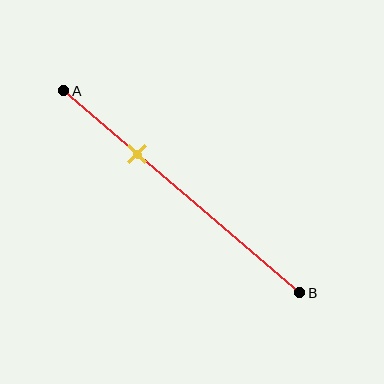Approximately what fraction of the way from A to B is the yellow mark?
The yellow mark is approximately 30% of the way from A to B.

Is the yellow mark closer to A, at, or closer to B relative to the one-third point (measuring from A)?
The yellow mark is approximately at the one-third point of segment AB.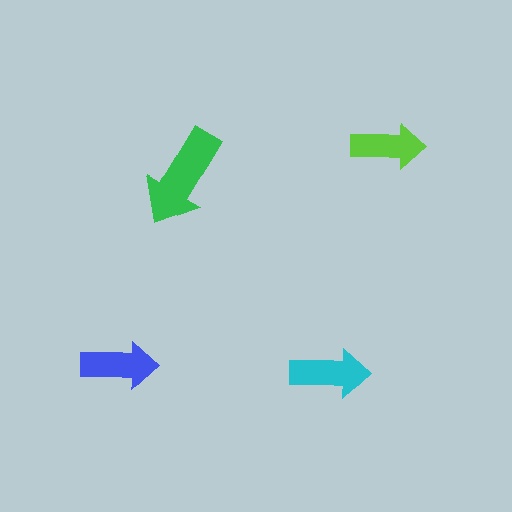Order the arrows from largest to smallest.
the green one, the cyan one, the blue one, the lime one.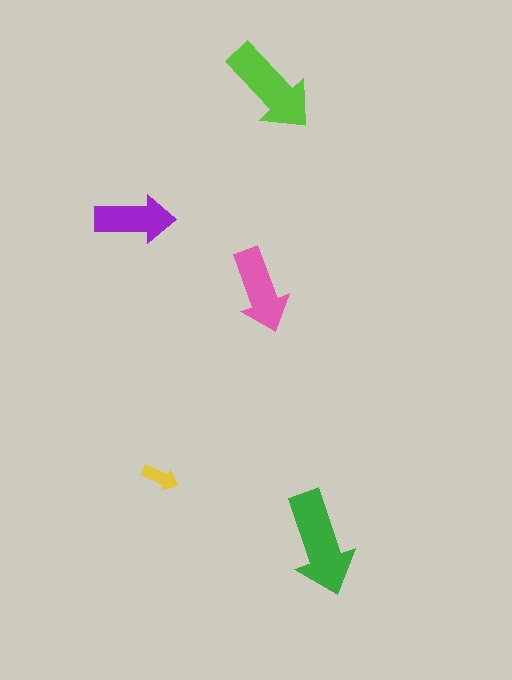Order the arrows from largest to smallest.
the green one, the lime one, the pink one, the purple one, the yellow one.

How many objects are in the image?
There are 5 objects in the image.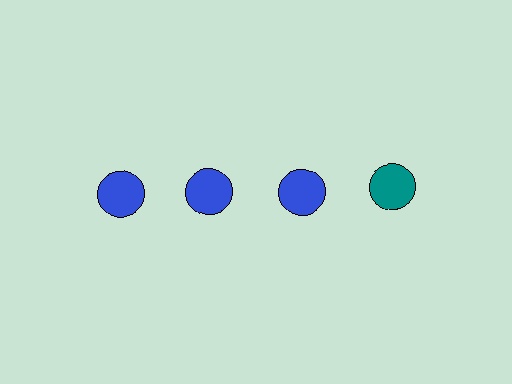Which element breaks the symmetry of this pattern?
The teal circle in the top row, second from right column breaks the symmetry. All other shapes are blue circles.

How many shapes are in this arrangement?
There are 4 shapes arranged in a grid pattern.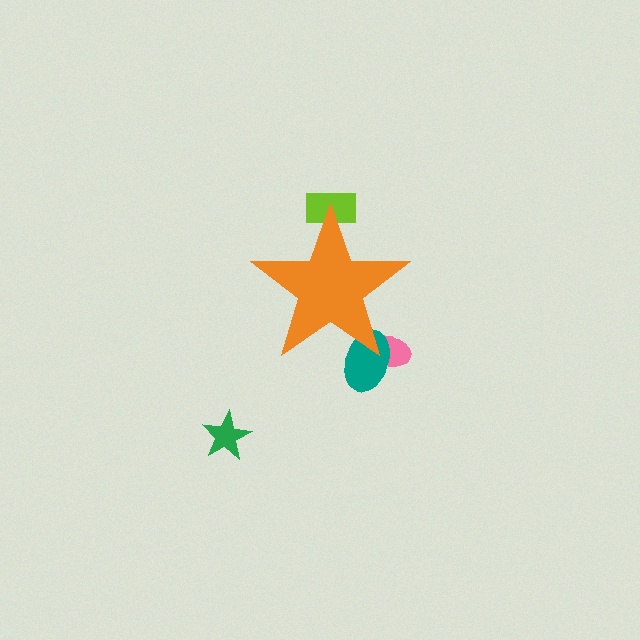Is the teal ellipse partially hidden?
Yes, the teal ellipse is partially hidden behind the orange star.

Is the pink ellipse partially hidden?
Yes, the pink ellipse is partially hidden behind the orange star.